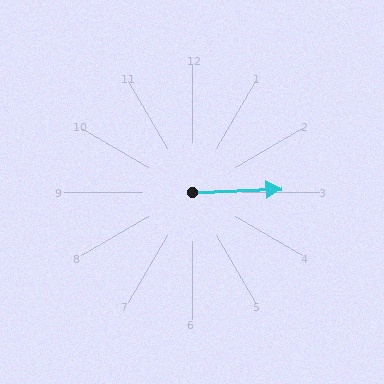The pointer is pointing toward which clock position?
Roughly 3 o'clock.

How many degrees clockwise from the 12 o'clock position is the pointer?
Approximately 88 degrees.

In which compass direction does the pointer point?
East.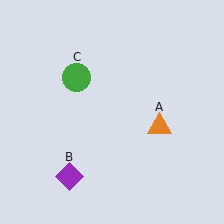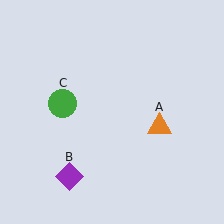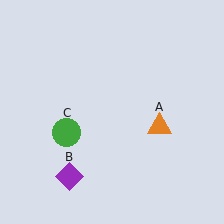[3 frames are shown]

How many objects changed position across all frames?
1 object changed position: green circle (object C).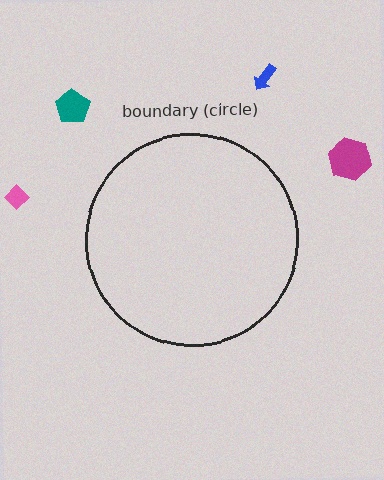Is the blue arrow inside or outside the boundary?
Outside.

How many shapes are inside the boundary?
0 inside, 4 outside.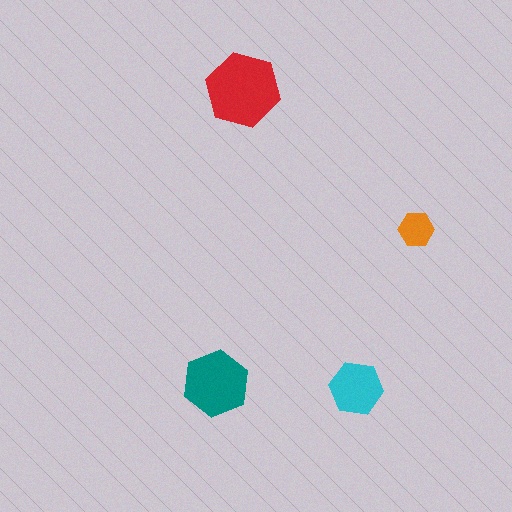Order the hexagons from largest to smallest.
the red one, the teal one, the cyan one, the orange one.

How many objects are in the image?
There are 4 objects in the image.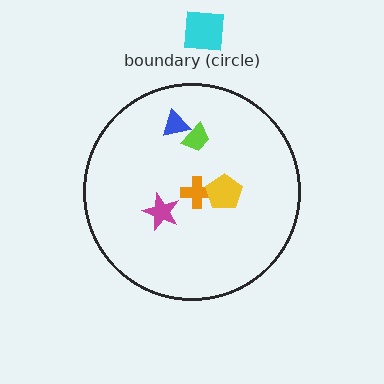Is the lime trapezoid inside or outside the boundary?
Inside.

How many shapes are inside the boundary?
5 inside, 1 outside.